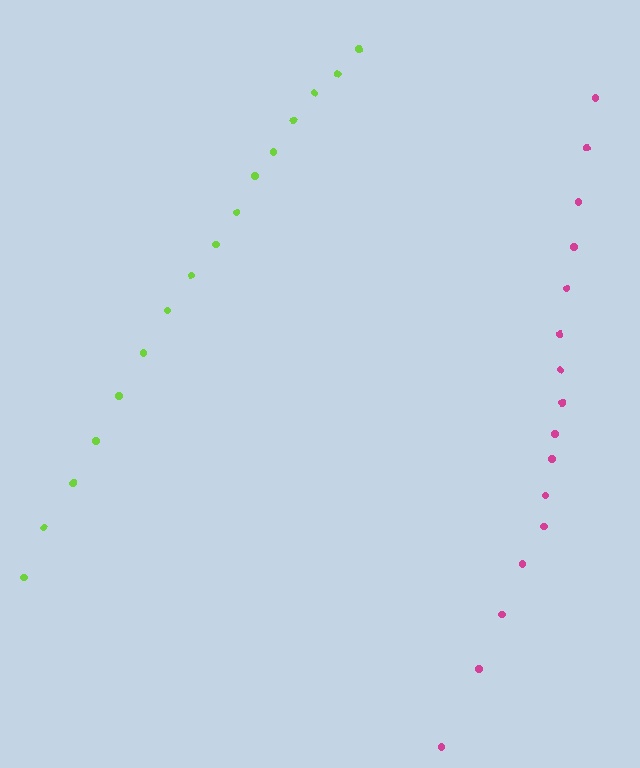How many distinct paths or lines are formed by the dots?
There are 2 distinct paths.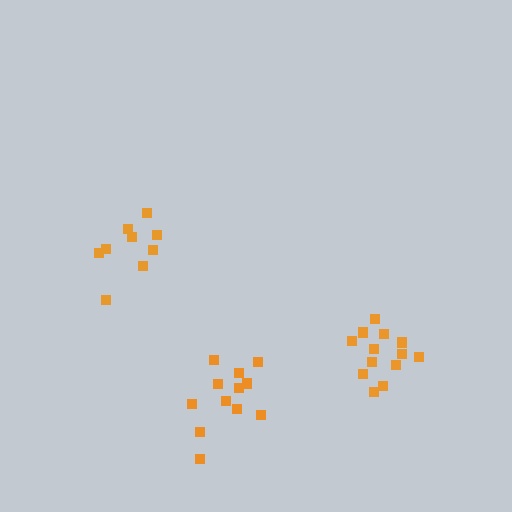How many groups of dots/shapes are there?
There are 3 groups.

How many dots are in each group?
Group 1: 13 dots, Group 2: 9 dots, Group 3: 12 dots (34 total).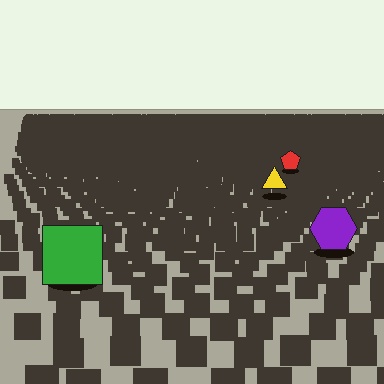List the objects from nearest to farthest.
From nearest to farthest: the green square, the purple hexagon, the yellow triangle, the red pentagon.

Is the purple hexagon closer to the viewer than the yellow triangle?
Yes. The purple hexagon is closer — you can tell from the texture gradient: the ground texture is coarser near it.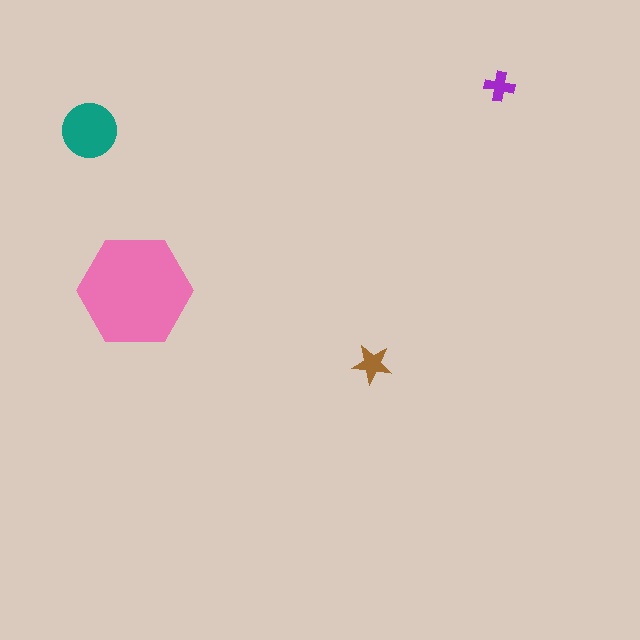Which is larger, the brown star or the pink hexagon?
The pink hexagon.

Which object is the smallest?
The purple cross.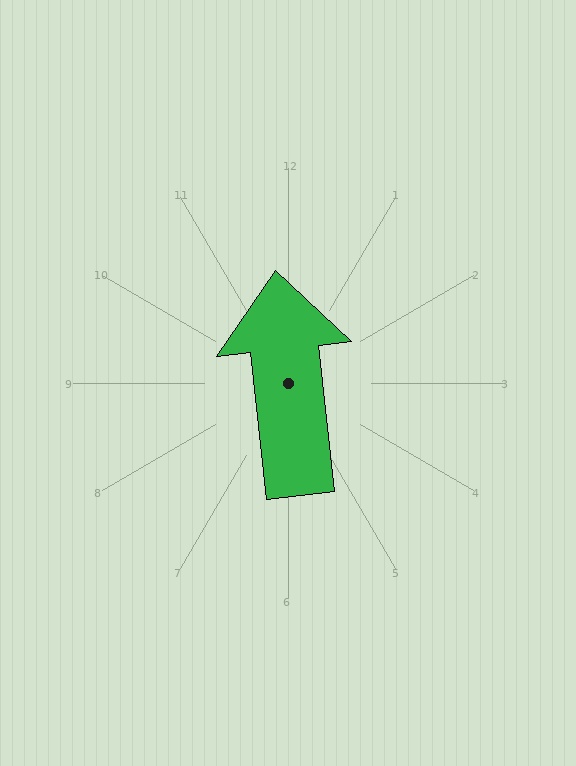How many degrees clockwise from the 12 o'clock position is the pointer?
Approximately 354 degrees.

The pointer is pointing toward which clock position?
Roughly 12 o'clock.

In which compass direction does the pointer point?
North.